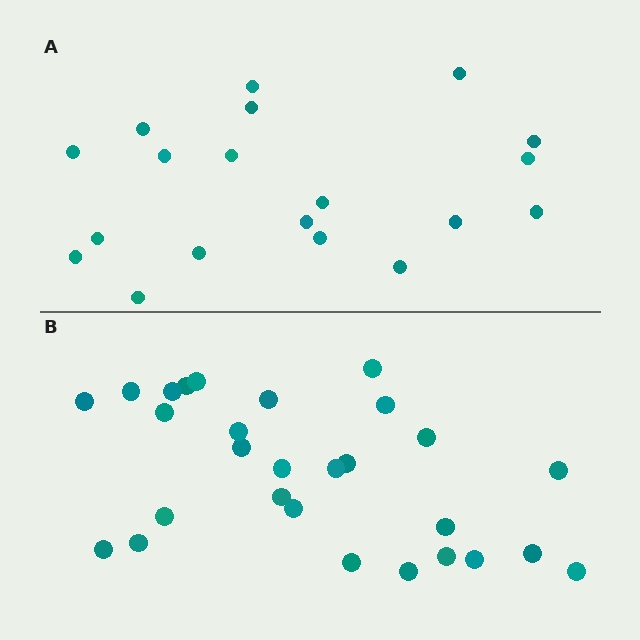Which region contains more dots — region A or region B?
Region B (the bottom region) has more dots.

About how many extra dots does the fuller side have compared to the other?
Region B has roughly 8 or so more dots than region A.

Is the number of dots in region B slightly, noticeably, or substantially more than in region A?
Region B has substantially more. The ratio is roughly 1.5 to 1.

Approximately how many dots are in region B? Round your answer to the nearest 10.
About 30 dots. (The exact count is 28, which rounds to 30.)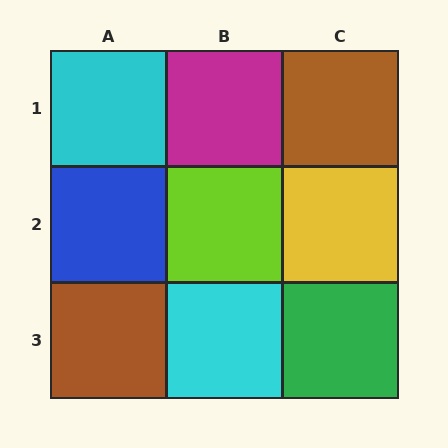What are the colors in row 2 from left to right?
Blue, lime, yellow.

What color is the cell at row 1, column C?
Brown.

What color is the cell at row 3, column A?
Brown.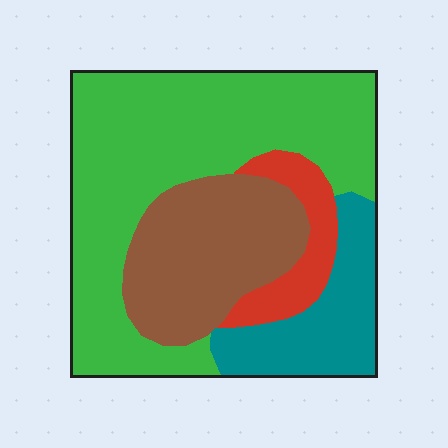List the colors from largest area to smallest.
From largest to smallest: green, brown, teal, red.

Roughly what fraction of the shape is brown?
Brown covers 24% of the shape.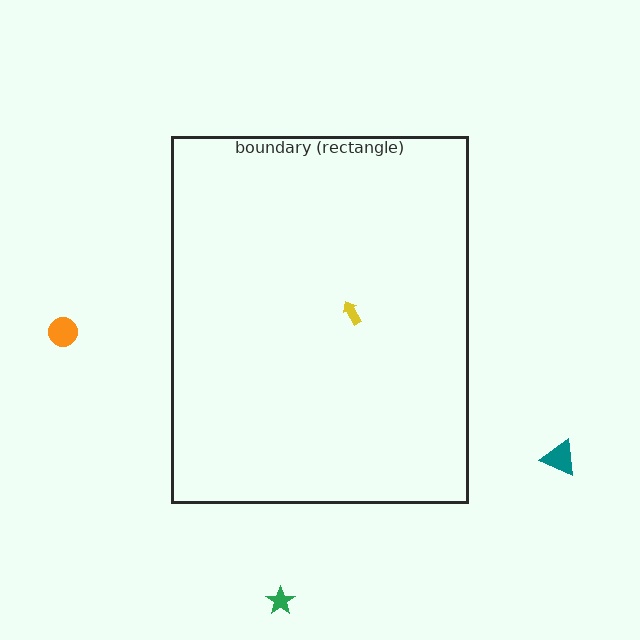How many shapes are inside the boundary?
1 inside, 3 outside.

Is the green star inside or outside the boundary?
Outside.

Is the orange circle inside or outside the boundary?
Outside.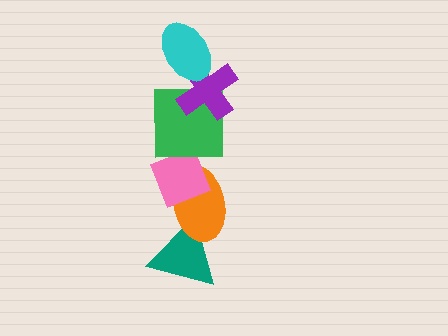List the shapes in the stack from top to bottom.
From top to bottom: the cyan ellipse, the purple cross, the green square, the pink diamond, the orange ellipse, the teal triangle.